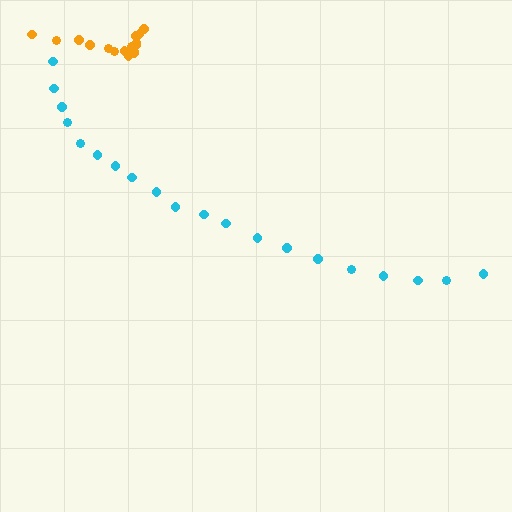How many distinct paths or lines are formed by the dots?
There are 2 distinct paths.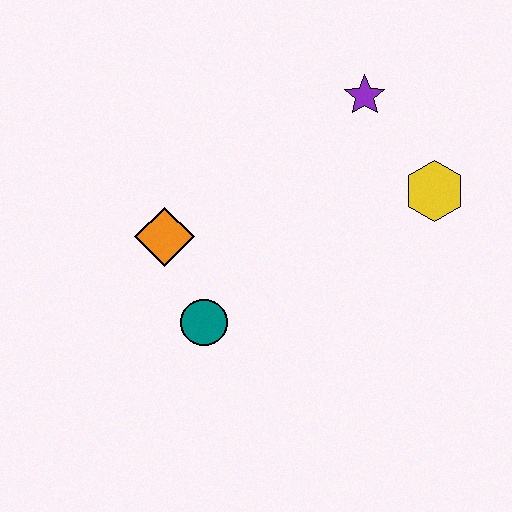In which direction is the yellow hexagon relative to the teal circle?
The yellow hexagon is to the right of the teal circle.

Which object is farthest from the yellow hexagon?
The orange diamond is farthest from the yellow hexagon.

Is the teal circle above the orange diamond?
No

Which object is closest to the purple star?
The yellow hexagon is closest to the purple star.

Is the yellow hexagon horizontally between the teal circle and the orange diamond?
No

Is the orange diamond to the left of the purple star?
Yes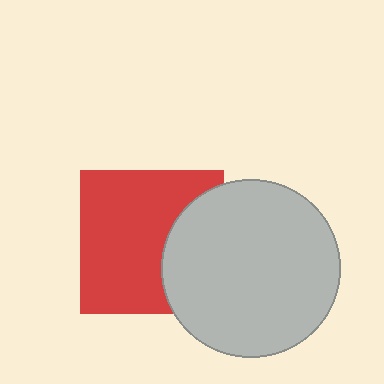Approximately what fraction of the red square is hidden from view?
Roughly 31% of the red square is hidden behind the light gray circle.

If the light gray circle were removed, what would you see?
You would see the complete red square.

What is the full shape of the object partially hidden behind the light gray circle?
The partially hidden object is a red square.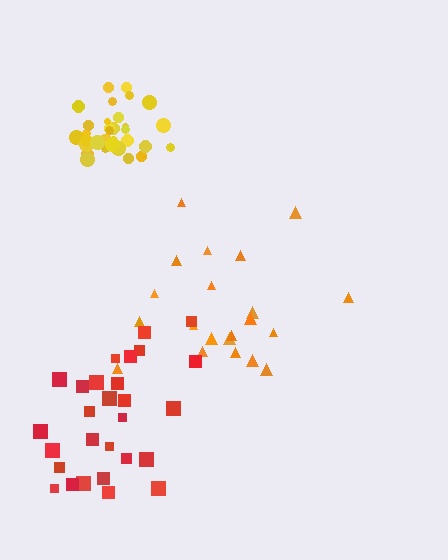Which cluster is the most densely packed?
Yellow.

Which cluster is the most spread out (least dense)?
Orange.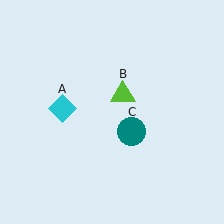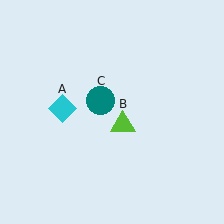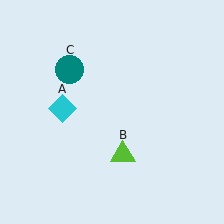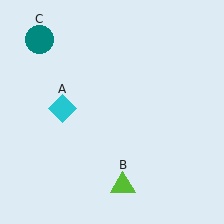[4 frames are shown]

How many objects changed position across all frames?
2 objects changed position: lime triangle (object B), teal circle (object C).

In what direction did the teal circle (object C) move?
The teal circle (object C) moved up and to the left.